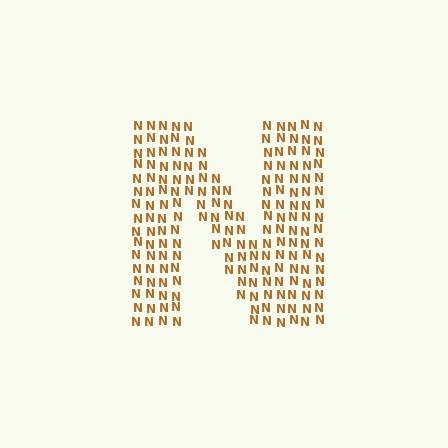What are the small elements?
The small elements are letter N's.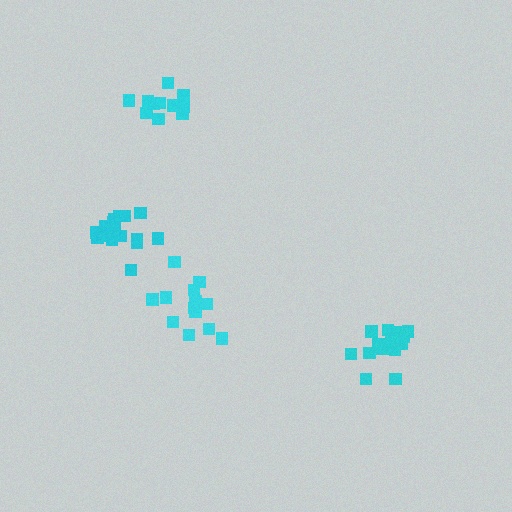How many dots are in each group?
Group 1: 13 dots, Group 2: 17 dots, Group 3: 11 dots, Group 4: 14 dots (55 total).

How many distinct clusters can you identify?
There are 4 distinct clusters.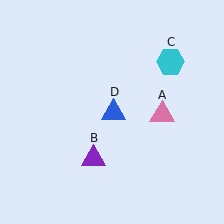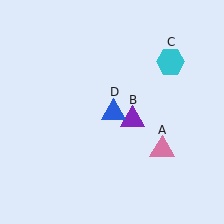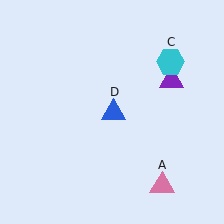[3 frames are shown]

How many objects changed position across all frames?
2 objects changed position: pink triangle (object A), purple triangle (object B).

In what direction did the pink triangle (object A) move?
The pink triangle (object A) moved down.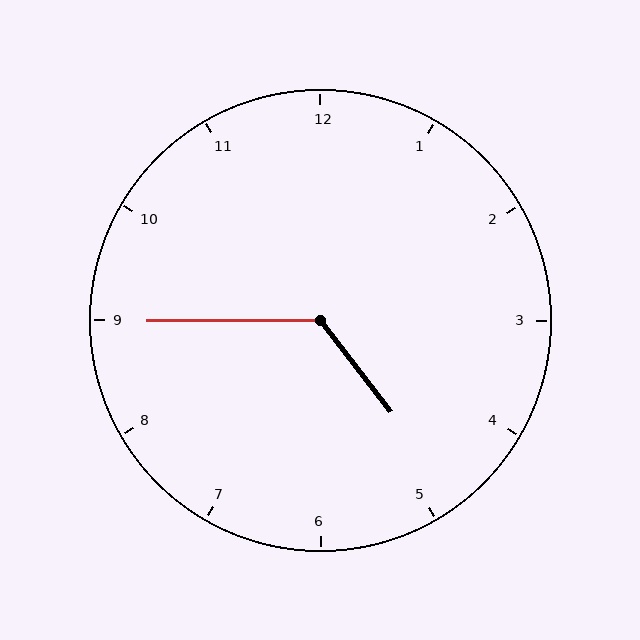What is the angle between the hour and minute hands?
Approximately 128 degrees.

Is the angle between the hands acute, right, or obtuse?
It is obtuse.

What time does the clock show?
4:45.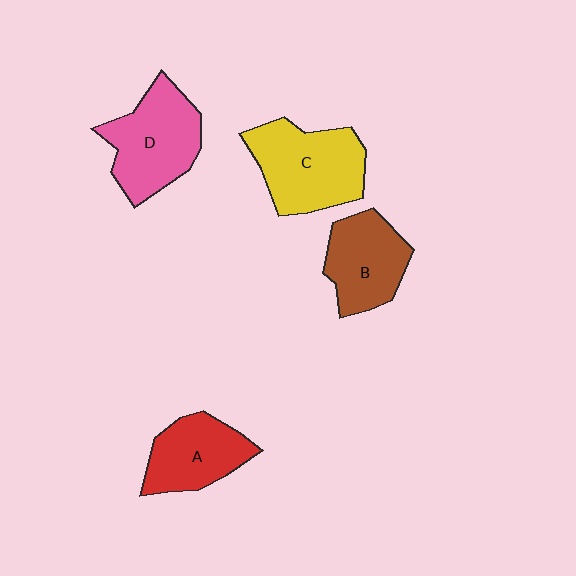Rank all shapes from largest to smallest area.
From largest to smallest: C (yellow), D (pink), B (brown), A (red).